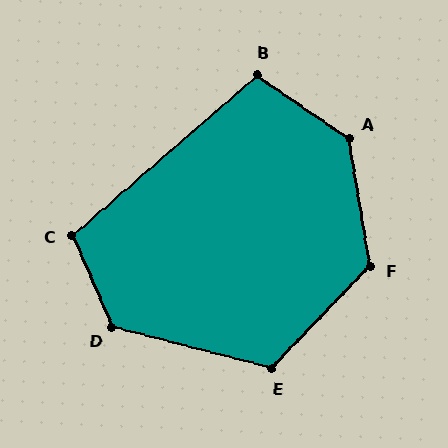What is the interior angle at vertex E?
Approximately 119 degrees (obtuse).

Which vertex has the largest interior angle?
A, at approximately 133 degrees.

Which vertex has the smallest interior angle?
B, at approximately 105 degrees.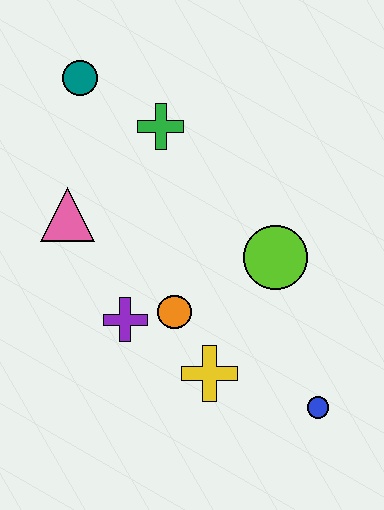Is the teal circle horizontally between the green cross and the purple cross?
No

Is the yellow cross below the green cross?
Yes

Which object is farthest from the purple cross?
The teal circle is farthest from the purple cross.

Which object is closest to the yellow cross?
The orange circle is closest to the yellow cross.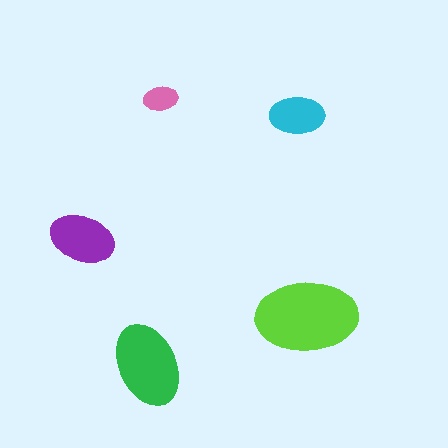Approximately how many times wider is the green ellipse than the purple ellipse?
About 1.5 times wider.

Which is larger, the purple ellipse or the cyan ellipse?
The purple one.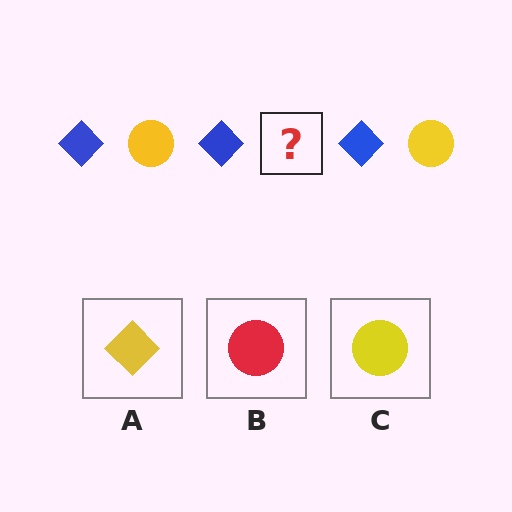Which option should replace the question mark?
Option C.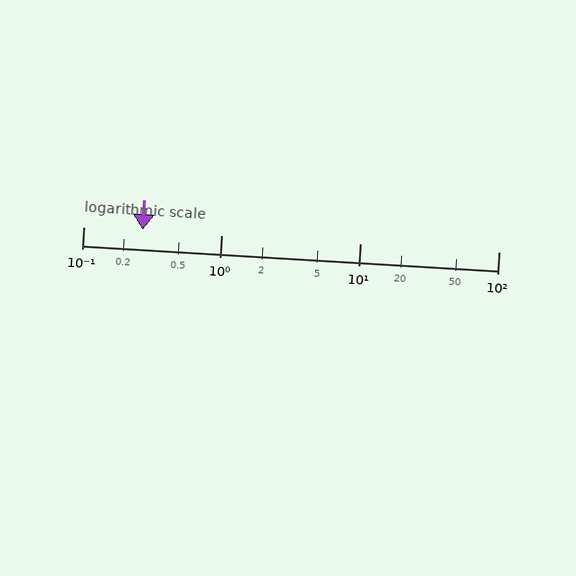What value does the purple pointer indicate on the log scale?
The pointer indicates approximately 0.27.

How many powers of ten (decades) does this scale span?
The scale spans 3 decades, from 0.1 to 100.